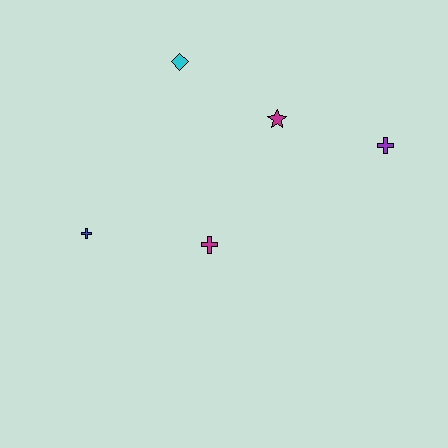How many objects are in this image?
There are 5 objects.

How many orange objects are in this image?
There are no orange objects.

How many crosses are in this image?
There are 3 crosses.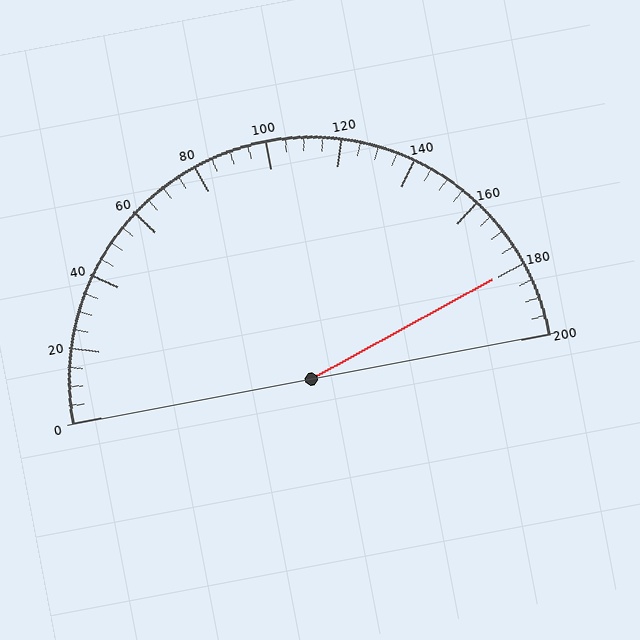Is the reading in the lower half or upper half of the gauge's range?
The reading is in the upper half of the range (0 to 200).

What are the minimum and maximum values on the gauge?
The gauge ranges from 0 to 200.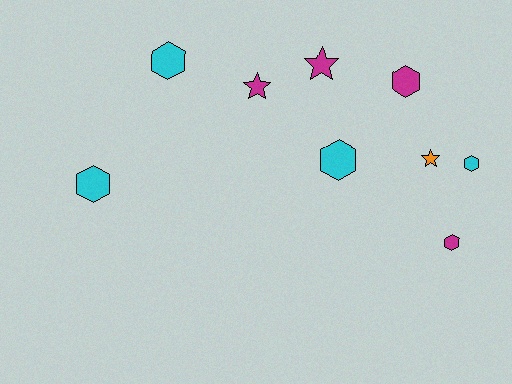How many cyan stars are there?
There are no cyan stars.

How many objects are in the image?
There are 9 objects.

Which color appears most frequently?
Magenta, with 4 objects.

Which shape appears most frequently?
Hexagon, with 6 objects.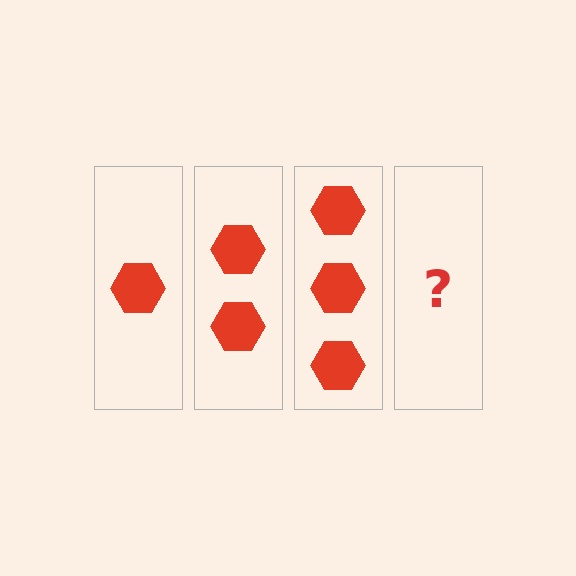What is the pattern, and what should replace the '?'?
The pattern is that each step adds one more hexagon. The '?' should be 4 hexagons.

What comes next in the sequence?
The next element should be 4 hexagons.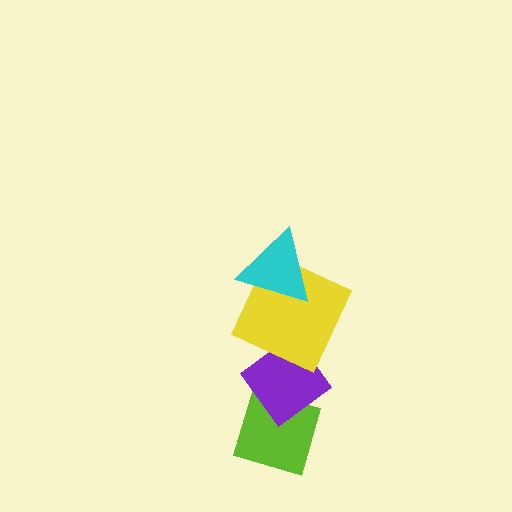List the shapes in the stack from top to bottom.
From top to bottom: the cyan triangle, the yellow square, the purple diamond, the lime diamond.